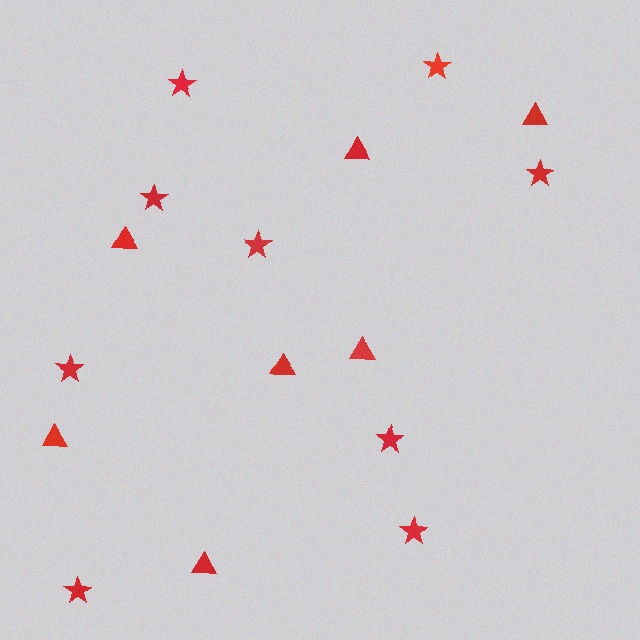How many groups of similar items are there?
There are 2 groups: one group of triangles (7) and one group of stars (9).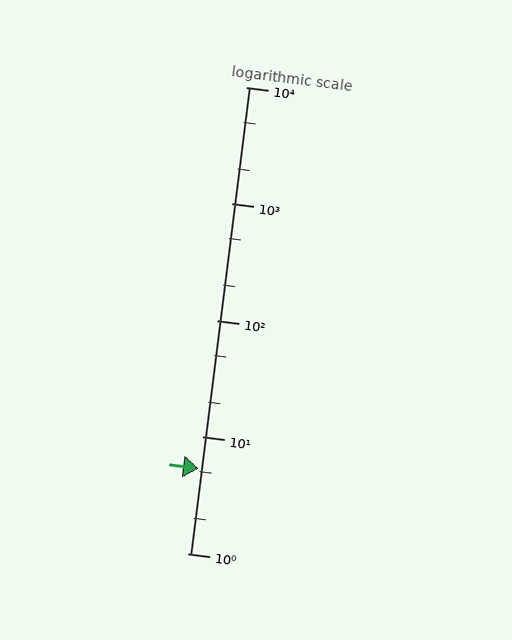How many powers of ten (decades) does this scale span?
The scale spans 4 decades, from 1 to 10000.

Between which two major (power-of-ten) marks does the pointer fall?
The pointer is between 1 and 10.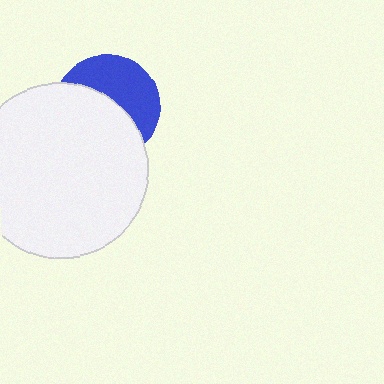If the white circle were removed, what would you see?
You would see the complete blue circle.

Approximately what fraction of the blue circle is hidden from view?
Roughly 54% of the blue circle is hidden behind the white circle.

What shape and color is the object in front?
The object in front is a white circle.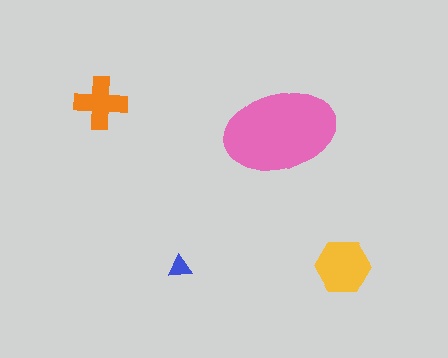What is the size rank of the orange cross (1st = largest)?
3rd.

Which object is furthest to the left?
The orange cross is leftmost.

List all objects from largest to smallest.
The pink ellipse, the yellow hexagon, the orange cross, the blue triangle.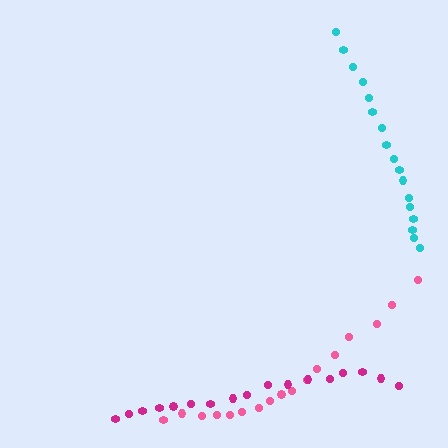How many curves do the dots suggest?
There are 3 distinct paths.